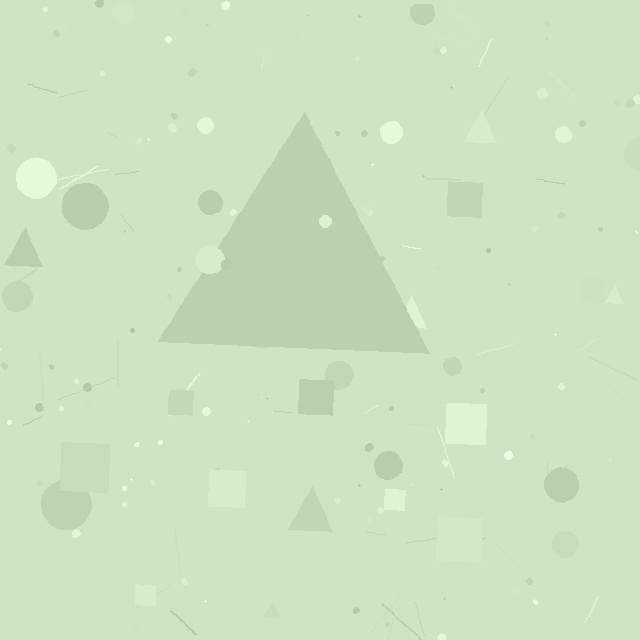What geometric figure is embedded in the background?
A triangle is embedded in the background.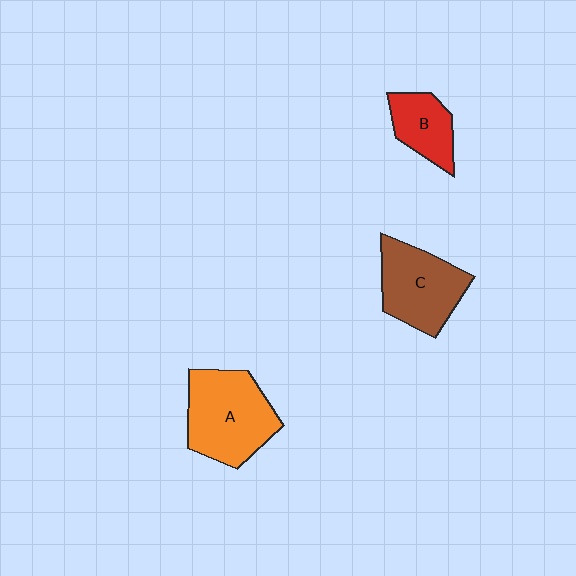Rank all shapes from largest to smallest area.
From largest to smallest: A (orange), C (brown), B (red).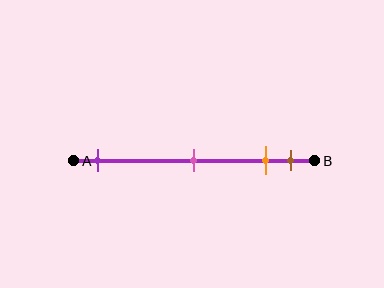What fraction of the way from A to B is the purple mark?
The purple mark is approximately 10% (0.1) of the way from A to B.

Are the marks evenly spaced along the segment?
No, the marks are not evenly spaced.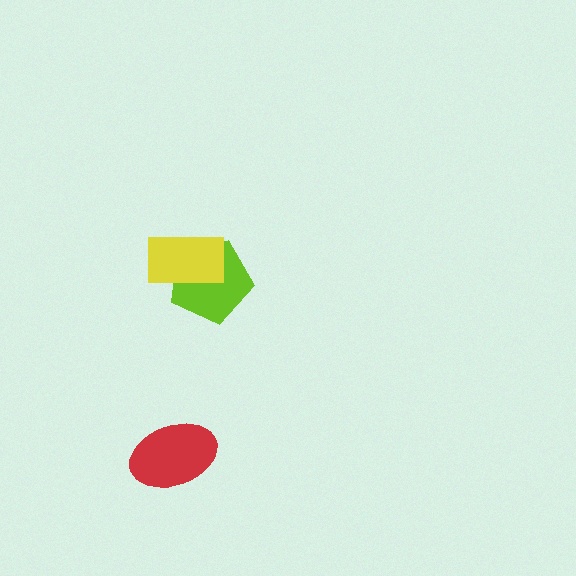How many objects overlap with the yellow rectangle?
1 object overlaps with the yellow rectangle.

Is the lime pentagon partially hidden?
Yes, it is partially covered by another shape.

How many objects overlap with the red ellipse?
0 objects overlap with the red ellipse.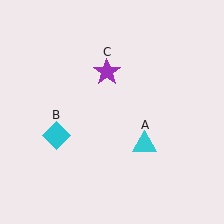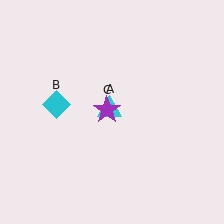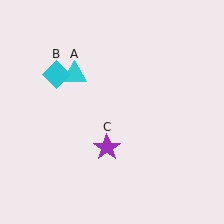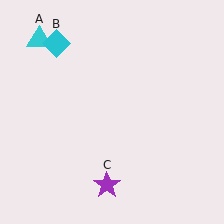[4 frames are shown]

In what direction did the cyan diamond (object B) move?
The cyan diamond (object B) moved up.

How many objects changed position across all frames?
3 objects changed position: cyan triangle (object A), cyan diamond (object B), purple star (object C).